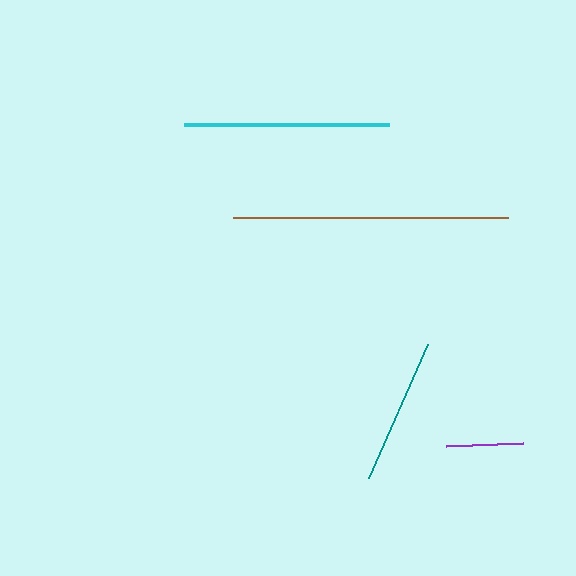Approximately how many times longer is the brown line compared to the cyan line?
The brown line is approximately 1.3 times the length of the cyan line.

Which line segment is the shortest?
The purple line is the shortest at approximately 77 pixels.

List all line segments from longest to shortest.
From longest to shortest: brown, cyan, teal, purple.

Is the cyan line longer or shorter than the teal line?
The cyan line is longer than the teal line.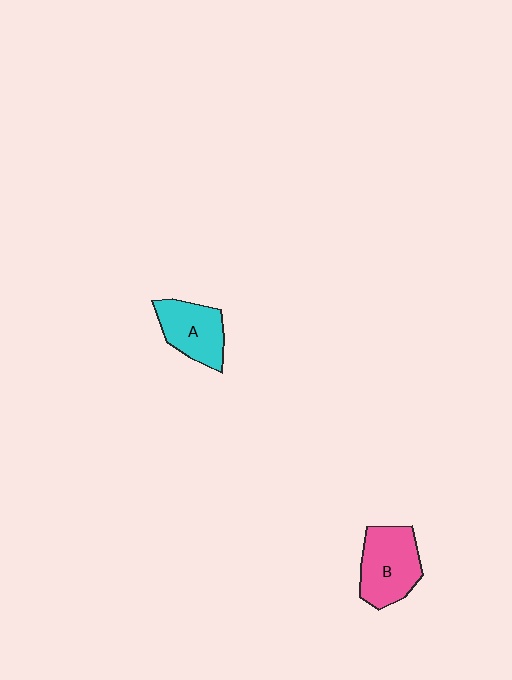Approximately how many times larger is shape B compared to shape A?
Approximately 1.2 times.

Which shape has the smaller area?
Shape A (cyan).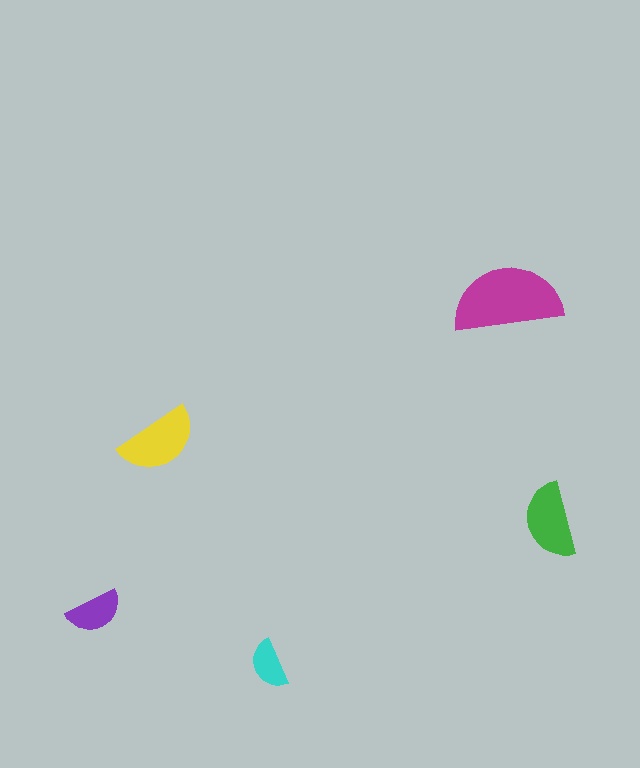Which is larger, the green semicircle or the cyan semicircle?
The green one.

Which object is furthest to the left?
The purple semicircle is leftmost.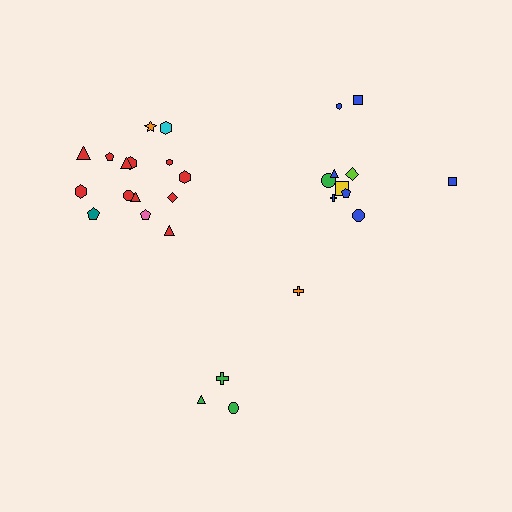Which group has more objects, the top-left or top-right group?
The top-left group.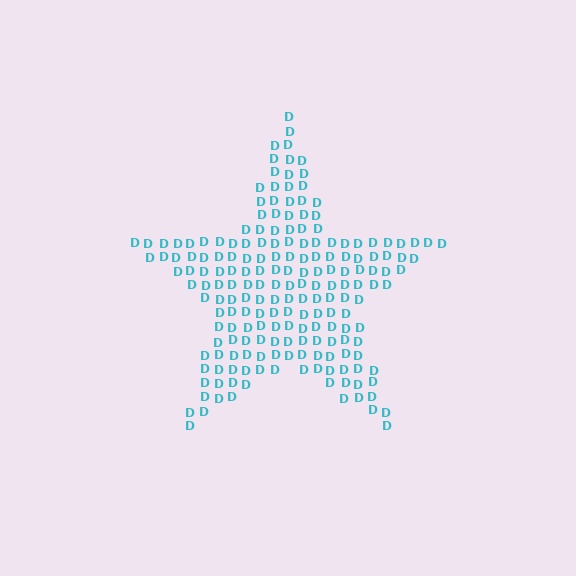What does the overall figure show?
The overall figure shows a star.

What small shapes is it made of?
It is made of small letter D's.